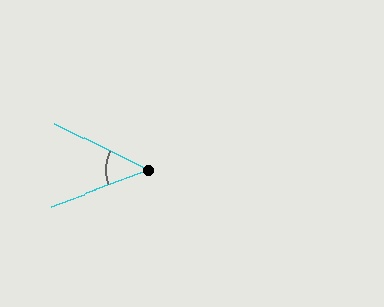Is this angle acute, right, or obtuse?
It is acute.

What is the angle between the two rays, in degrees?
Approximately 47 degrees.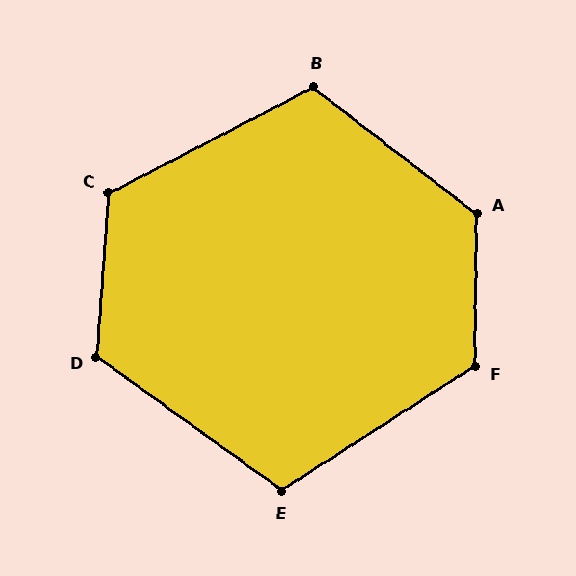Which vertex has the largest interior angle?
A, at approximately 127 degrees.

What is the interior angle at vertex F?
Approximately 123 degrees (obtuse).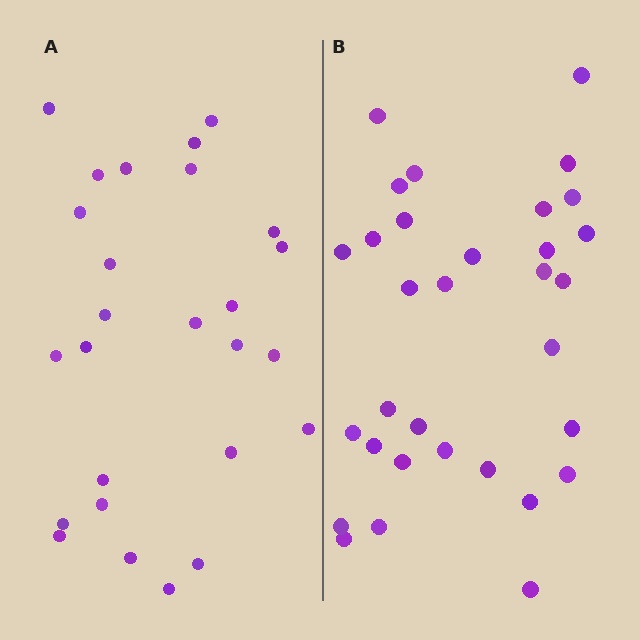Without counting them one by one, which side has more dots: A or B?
Region B (the right region) has more dots.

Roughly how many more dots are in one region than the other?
Region B has about 6 more dots than region A.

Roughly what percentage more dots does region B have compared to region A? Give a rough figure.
About 25% more.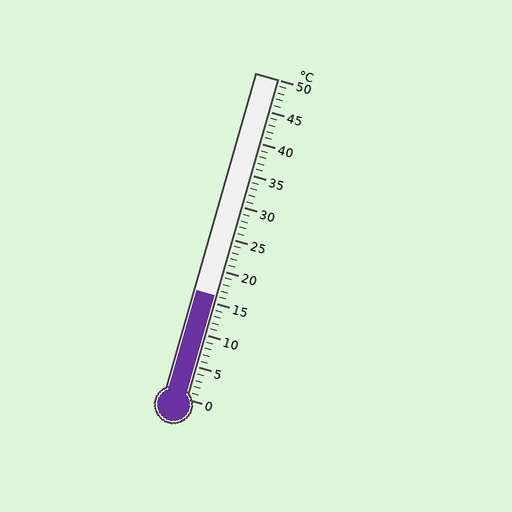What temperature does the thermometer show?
The thermometer shows approximately 16°C.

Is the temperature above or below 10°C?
The temperature is above 10°C.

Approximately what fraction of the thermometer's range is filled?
The thermometer is filled to approximately 30% of its range.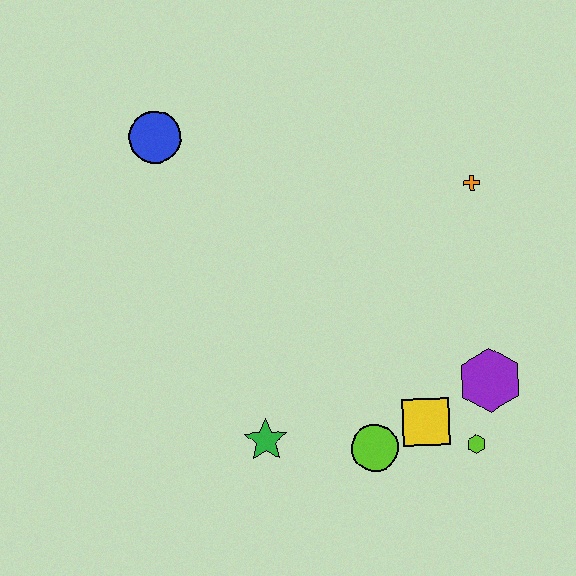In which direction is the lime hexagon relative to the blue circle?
The lime hexagon is below the blue circle.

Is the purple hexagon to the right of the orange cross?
Yes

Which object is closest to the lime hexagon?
The yellow square is closest to the lime hexagon.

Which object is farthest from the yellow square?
The blue circle is farthest from the yellow square.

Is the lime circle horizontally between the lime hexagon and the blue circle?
Yes